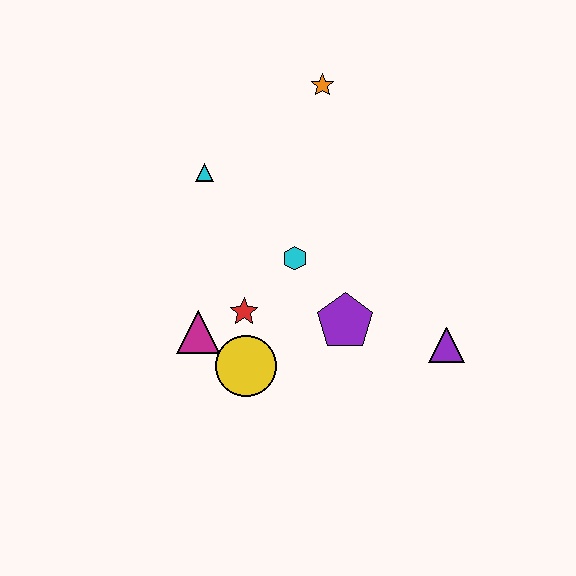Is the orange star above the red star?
Yes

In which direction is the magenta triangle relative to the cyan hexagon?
The magenta triangle is to the left of the cyan hexagon.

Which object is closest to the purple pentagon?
The cyan hexagon is closest to the purple pentagon.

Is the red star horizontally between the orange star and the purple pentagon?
No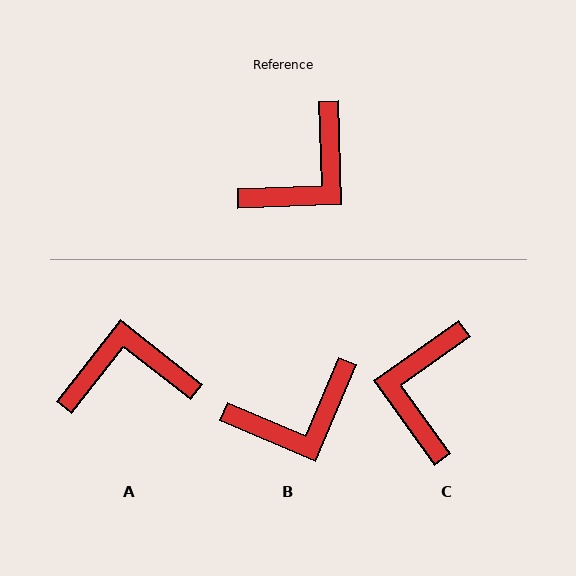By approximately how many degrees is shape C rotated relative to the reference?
Approximately 147 degrees clockwise.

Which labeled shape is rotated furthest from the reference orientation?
C, about 147 degrees away.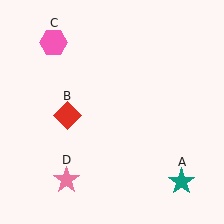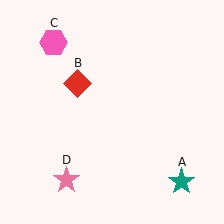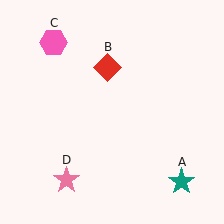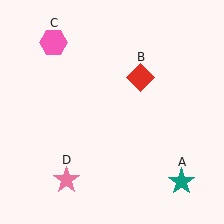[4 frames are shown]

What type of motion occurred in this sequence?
The red diamond (object B) rotated clockwise around the center of the scene.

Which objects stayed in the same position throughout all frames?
Teal star (object A) and pink hexagon (object C) and pink star (object D) remained stationary.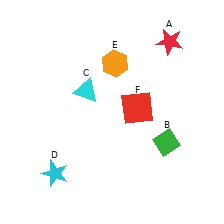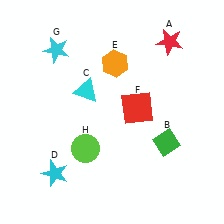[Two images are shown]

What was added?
A cyan star (G), a lime circle (H) were added in Image 2.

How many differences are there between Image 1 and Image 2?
There are 2 differences between the two images.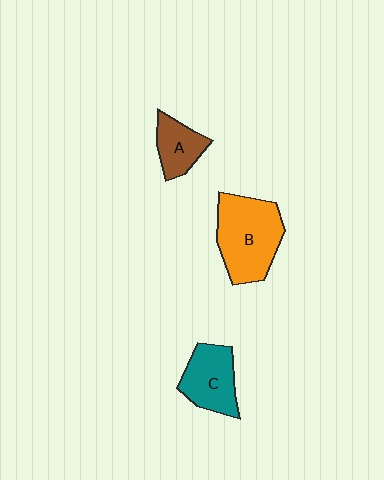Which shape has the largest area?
Shape B (orange).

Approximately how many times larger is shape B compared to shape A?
Approximately 2.1 times.